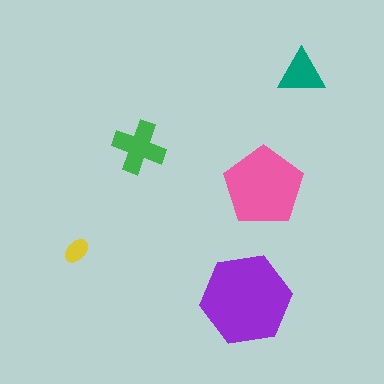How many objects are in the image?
There are 5 objects in the image.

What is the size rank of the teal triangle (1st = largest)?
4th.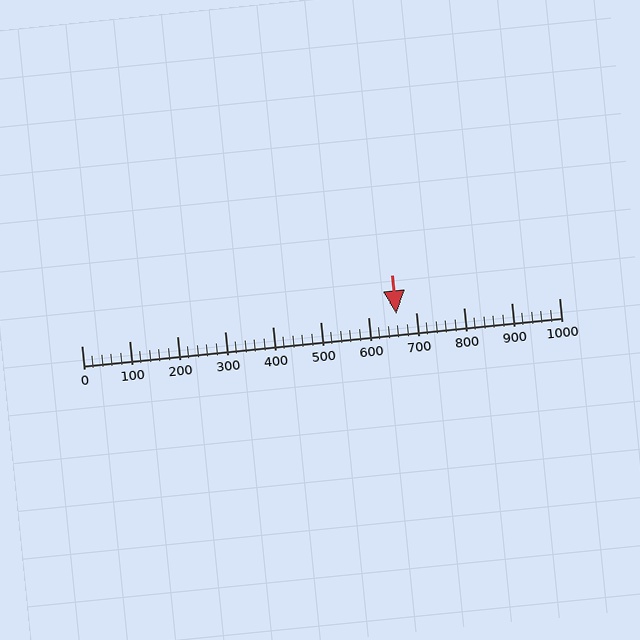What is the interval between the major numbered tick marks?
The major tick marks are spaced 100 units apart.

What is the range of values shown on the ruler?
The ruler shows values from 0 to 1000.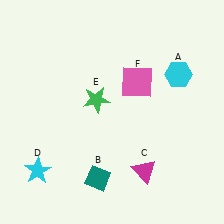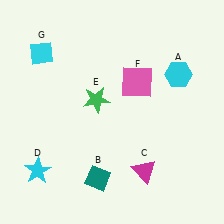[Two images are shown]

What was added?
A cyan diamond (G) was added in Image 2.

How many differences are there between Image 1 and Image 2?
There is 1 difference between the two images.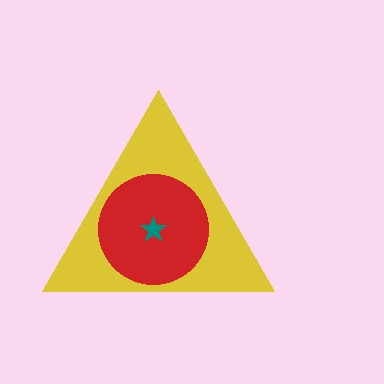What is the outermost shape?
The yellow triangle.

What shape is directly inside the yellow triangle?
The red circle.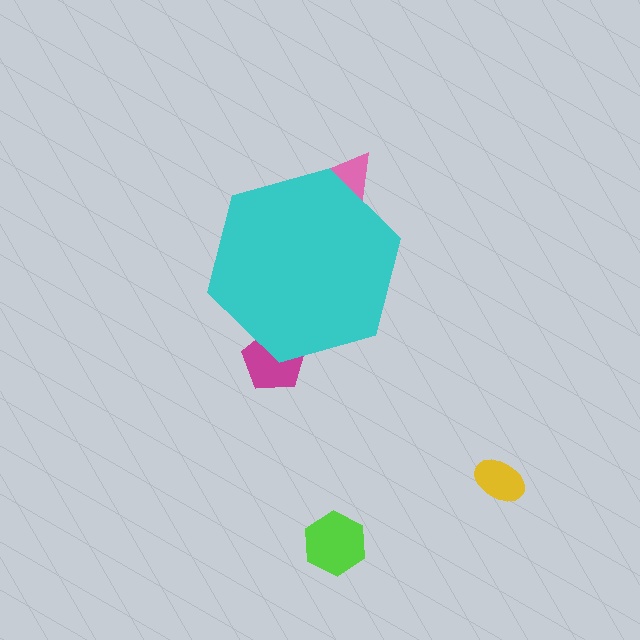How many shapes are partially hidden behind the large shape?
2 shapes are partially hidden.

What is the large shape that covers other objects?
A cyan hexagon.